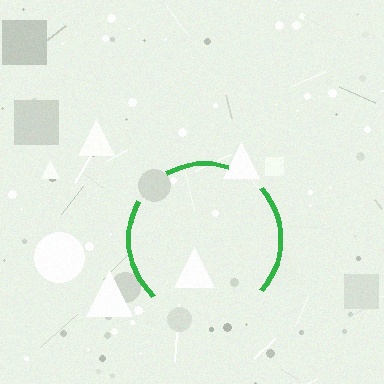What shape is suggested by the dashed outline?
The dashed outline suggests a circle.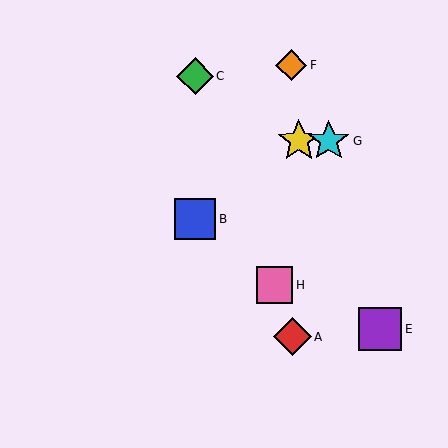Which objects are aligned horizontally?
Objects D, G are aligned horizontally.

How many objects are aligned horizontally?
2 objects (D, G) are aligned horizontally.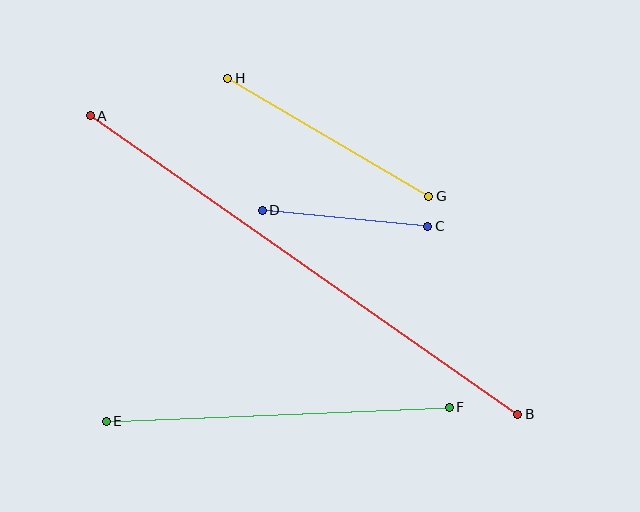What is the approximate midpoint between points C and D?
The midpoint is at approximately (345, 218) pixels.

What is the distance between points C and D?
The distance is approximately 166 pixels.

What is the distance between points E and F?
The distance is approximately 344 pixels.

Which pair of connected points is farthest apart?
Points A and B are farthest apart.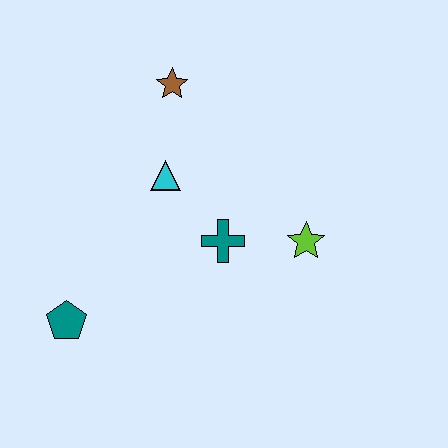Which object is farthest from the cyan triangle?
The teal pentagon is farthest from the cyan triangle.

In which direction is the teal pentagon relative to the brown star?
The teal pentagon is below the brown star.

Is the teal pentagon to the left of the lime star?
Yes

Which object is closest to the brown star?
The cyan triangle is closest to the brown star.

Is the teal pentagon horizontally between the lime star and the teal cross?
No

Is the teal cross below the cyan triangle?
Yes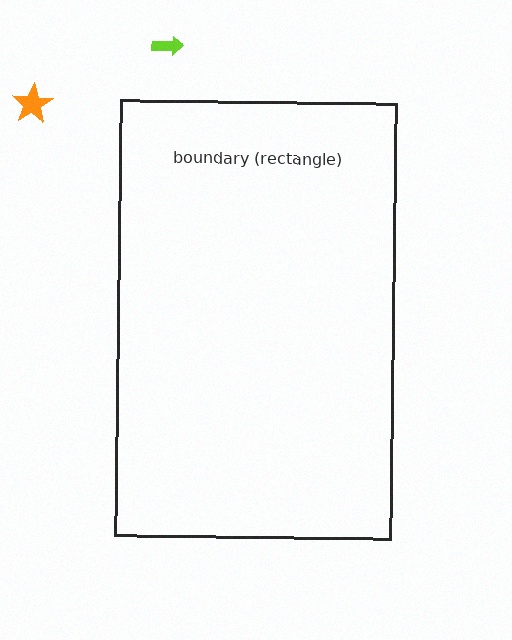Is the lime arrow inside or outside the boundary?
Outside.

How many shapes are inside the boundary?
0 inside, 2 outside.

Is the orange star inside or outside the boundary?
Outside.